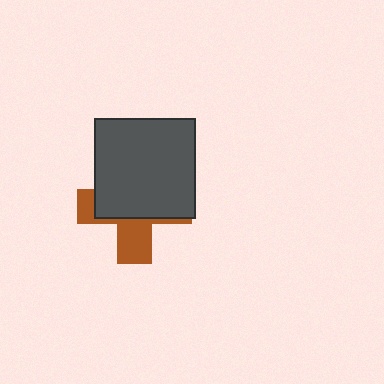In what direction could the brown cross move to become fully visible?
The brown cross could move down. That would shift it out from behind the dark gray square entirely.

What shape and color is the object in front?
The object in front is a dark gray square.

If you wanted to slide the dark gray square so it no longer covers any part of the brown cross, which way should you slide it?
Slide it up — that is the most direct way to separate the two shapes.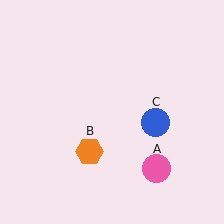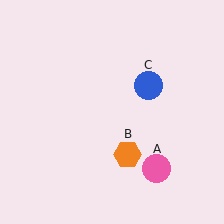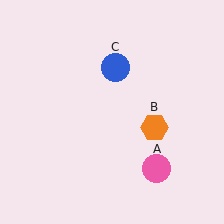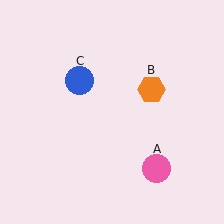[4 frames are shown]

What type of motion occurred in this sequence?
The orange hexagon (object B), blue circle (object C) rotated counterclockwise around the center of the scene.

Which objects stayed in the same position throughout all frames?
Pink circle (object A) remained stationary.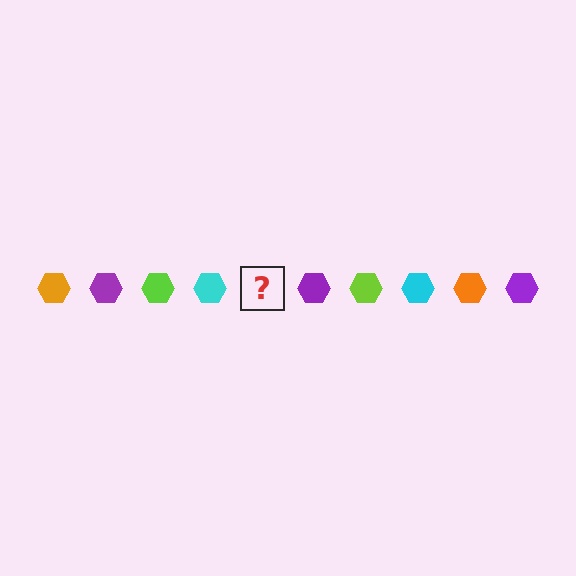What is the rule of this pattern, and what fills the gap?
The rule is that the pattern cycles through orange, purple, lime, cyan hexagons. The gap should be filled with an orange hexagon.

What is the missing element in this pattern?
The missing element is an orange hexagon.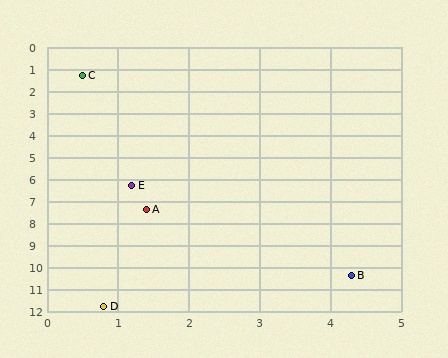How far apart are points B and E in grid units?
Points B and E are about 5.1 grid units apart.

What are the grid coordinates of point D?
Point D is at approximately (0.8, 11.8).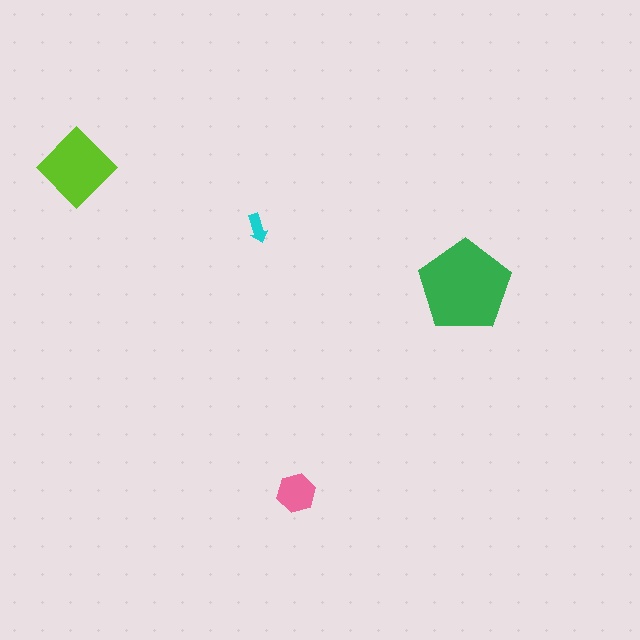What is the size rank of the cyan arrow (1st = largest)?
4th.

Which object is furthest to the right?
The green pentagon is rightmost.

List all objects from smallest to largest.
The cyan arrow, the pink hexagon, the lime diamond, the green pentagon.